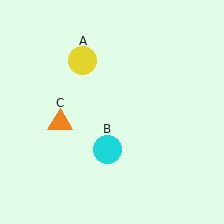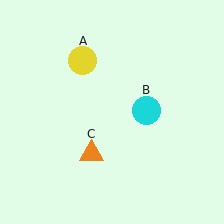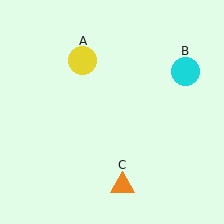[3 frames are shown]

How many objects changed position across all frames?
2 objects changed position: cyan circle (object B), orange triangle (object C).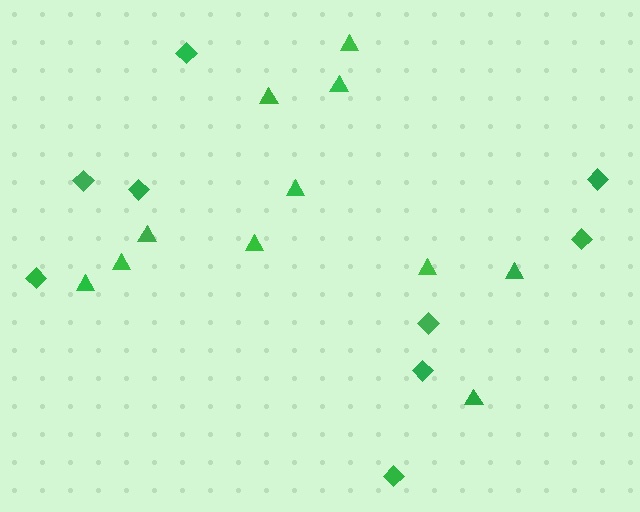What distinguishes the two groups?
There are 2 groups: one group of triangles (11) and one group of diamonds (9).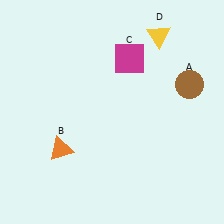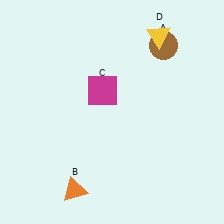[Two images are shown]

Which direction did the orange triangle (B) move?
The orange triangle (B) moved down.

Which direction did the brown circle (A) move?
The brown circle (A) moved up.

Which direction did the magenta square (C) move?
The magenta square (C) moved down.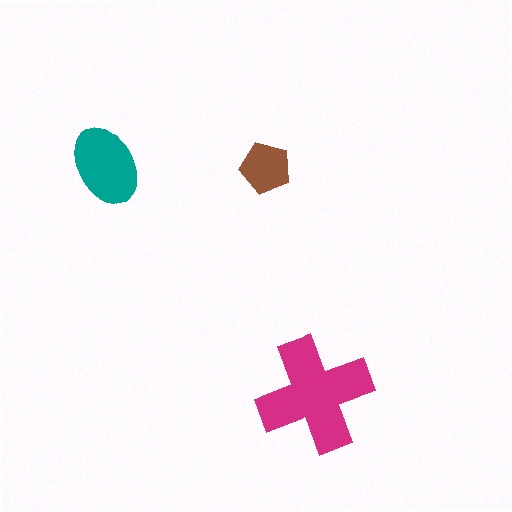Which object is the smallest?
The brown pentagon.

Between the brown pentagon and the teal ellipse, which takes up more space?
The teal ellipse.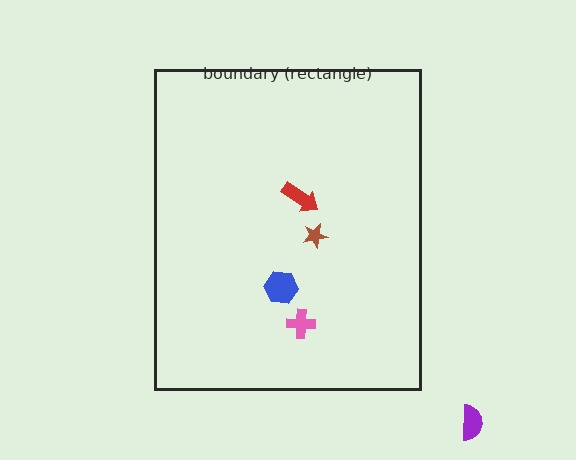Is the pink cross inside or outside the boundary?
Inside.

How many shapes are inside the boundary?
4 inside, 1 outside.